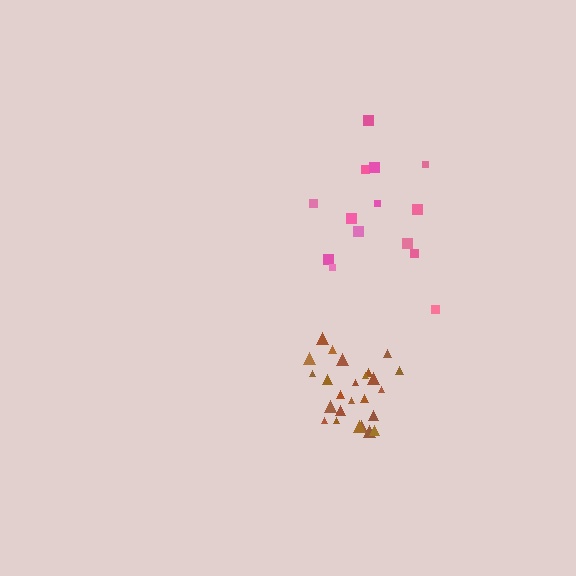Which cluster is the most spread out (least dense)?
Pink.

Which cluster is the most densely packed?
Brown.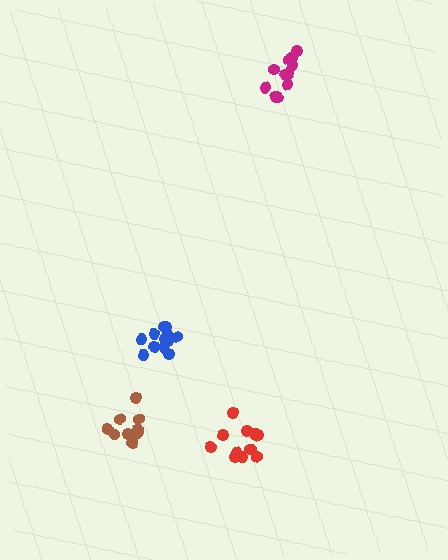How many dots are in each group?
Group 1: 12 dots, Group 2: 11 dots, Group 3: 12 dots, Group 4: 11 dots (46 total).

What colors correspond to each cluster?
The clusters are colored: red, magenta, blue, brown.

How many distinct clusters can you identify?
There are 4 distinct clusters.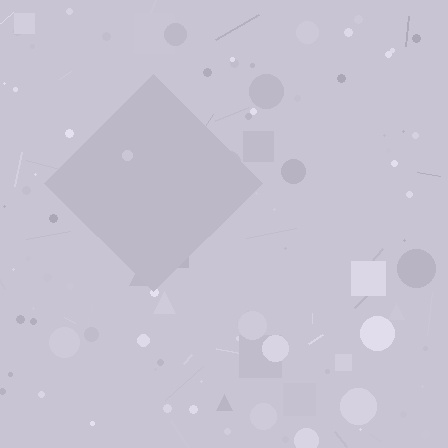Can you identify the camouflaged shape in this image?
The camouflaged shape is a diamond.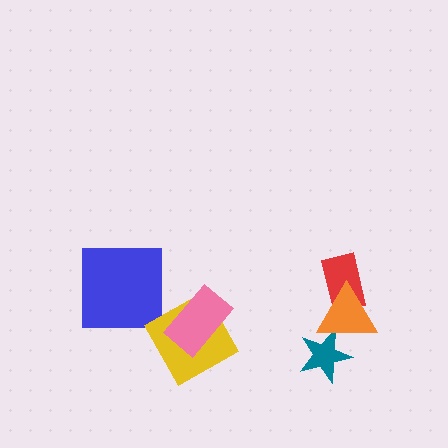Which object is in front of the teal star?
The orange triangle is in front of the teal star.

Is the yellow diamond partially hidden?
Yes, it is partially covered by another shape.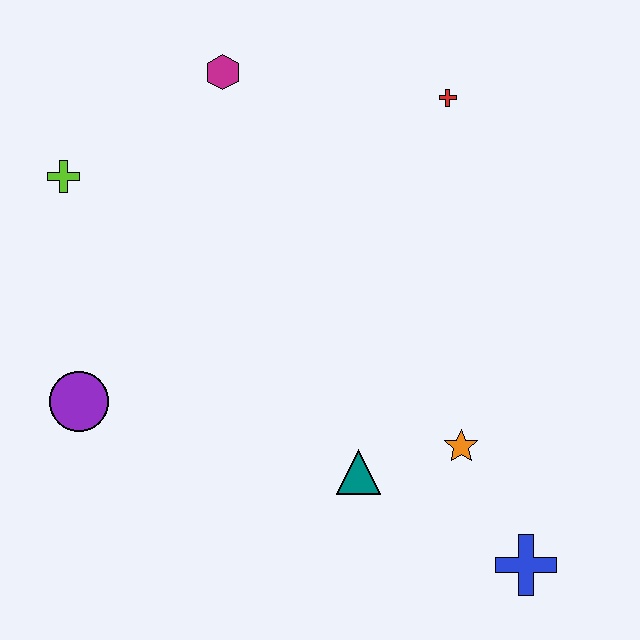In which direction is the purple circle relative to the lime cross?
The purple circle is below the lime cross.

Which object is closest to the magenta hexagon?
The lime cross is closest to the magenta hexagon.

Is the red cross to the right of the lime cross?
Yes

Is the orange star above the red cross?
No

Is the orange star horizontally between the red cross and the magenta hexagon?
No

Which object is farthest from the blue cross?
The lime cross is farthest from the blue cross.